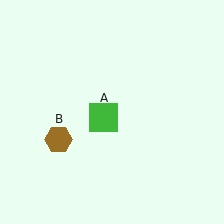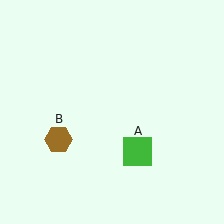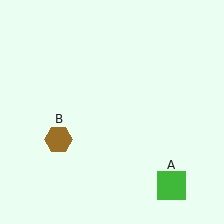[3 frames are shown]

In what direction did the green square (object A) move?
The green square (object A) moved down and to the right.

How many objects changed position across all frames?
1 object changed position: green square (object A).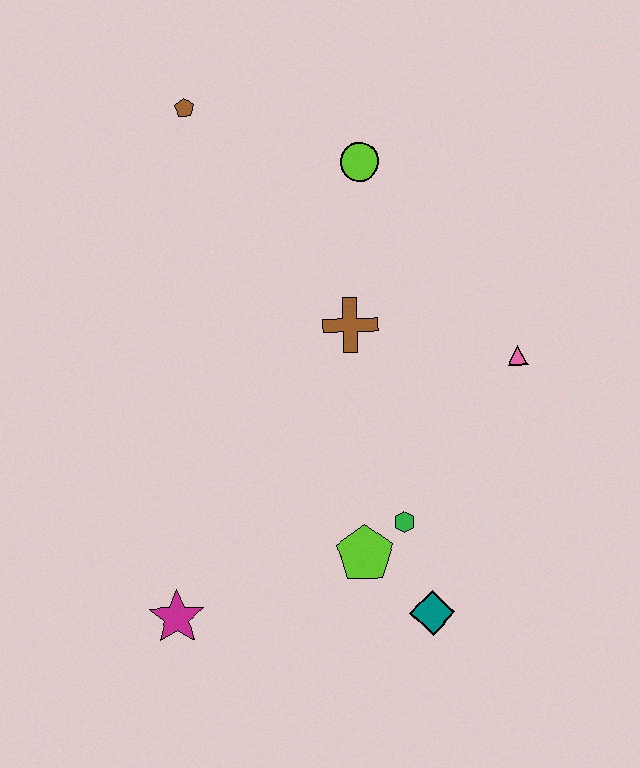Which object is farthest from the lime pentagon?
The brown pentagon is farthest from the lime pentagon.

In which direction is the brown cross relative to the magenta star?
The brown cross is above the magenta star.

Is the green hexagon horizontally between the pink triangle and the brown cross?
Yes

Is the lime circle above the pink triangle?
Yes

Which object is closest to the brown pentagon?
The lime circle is closest to the brown pentagon.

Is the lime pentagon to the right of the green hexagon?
No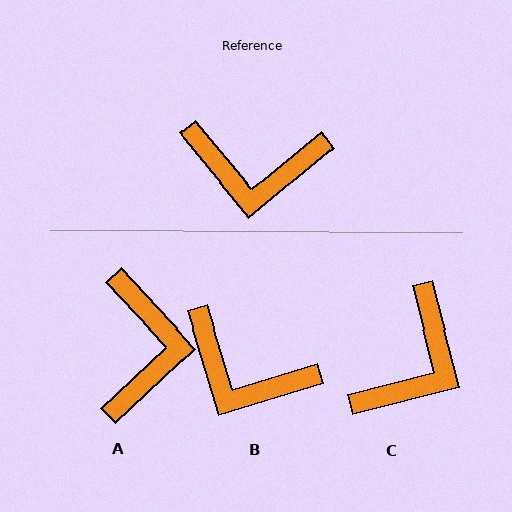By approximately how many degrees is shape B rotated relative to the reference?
Approximately 23 degrees clockwise.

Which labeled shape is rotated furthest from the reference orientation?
A, about 93 degrees away.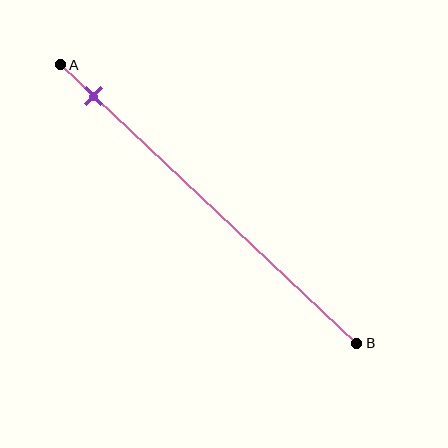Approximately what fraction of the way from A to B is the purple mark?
The purple mark is approximately 10% of the way from A to B.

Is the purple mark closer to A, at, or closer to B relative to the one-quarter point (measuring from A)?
The purple mark is closer to point A than the one-quarter point of segment AB.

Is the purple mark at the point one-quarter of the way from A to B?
No, the mark is at about 10% from A, not at the 25% one-quarter point.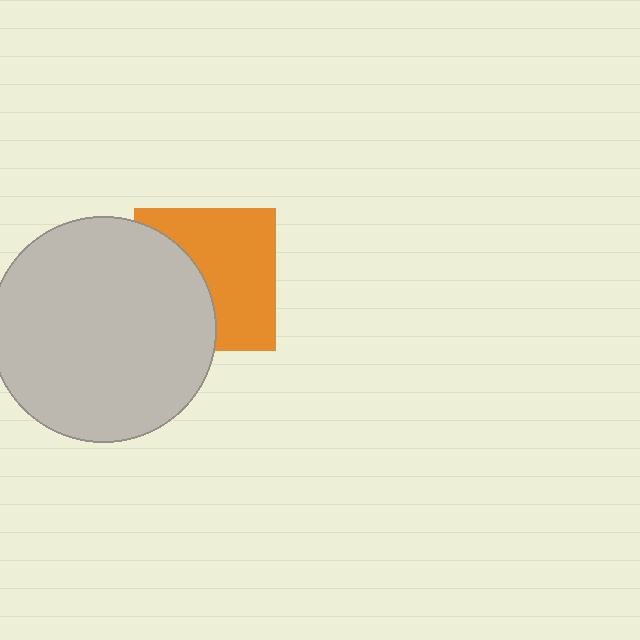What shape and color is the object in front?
The object in front is a light gray circle.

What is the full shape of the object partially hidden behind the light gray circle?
The partially hidden object is an orange square.